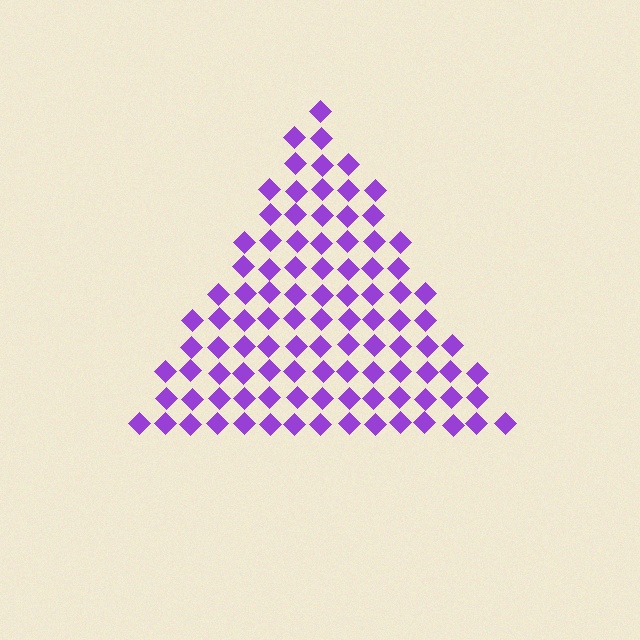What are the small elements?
The small elements are diamonds.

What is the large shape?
The large shape is a triangle.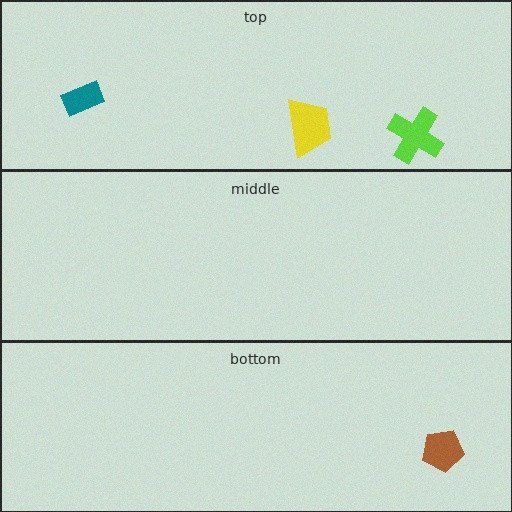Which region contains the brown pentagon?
The bottom region.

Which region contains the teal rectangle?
The top region.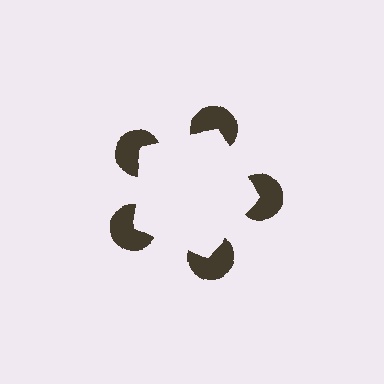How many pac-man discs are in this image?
There are 5 — one at each vertex of the illusory pentagon.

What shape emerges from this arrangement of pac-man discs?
An illusory pentagon — its edges are inferred from the aligned wedge cuts in the pac-man discs, not physically drawn.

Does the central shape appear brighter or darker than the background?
It typically appears slightly brighter than the background, even though no actual brightness change is drawn.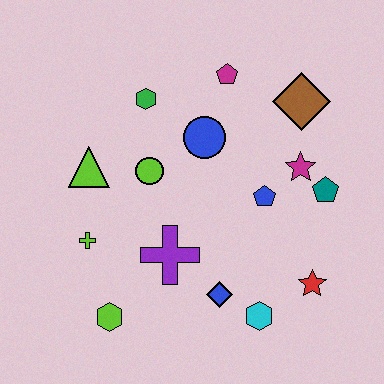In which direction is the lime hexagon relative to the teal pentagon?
The lime hexagon is to the left of the teal pentagon.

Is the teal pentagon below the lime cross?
No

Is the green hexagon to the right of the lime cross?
Yes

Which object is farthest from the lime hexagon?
The brown diamond is farthest from the lime hexagon.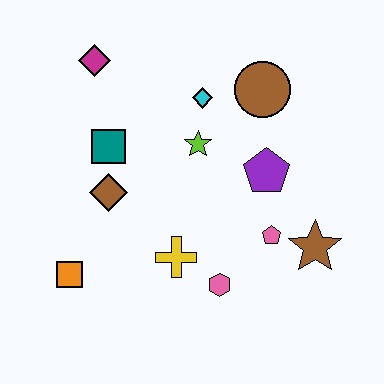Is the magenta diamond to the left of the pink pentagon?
Yes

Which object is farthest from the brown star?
The magenta diamond is farthest from the brown star.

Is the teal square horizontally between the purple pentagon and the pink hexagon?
No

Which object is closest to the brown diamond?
The teal square is closest to the brown diamond.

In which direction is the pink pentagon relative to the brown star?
The pink pentagon is to the left of the brown star.